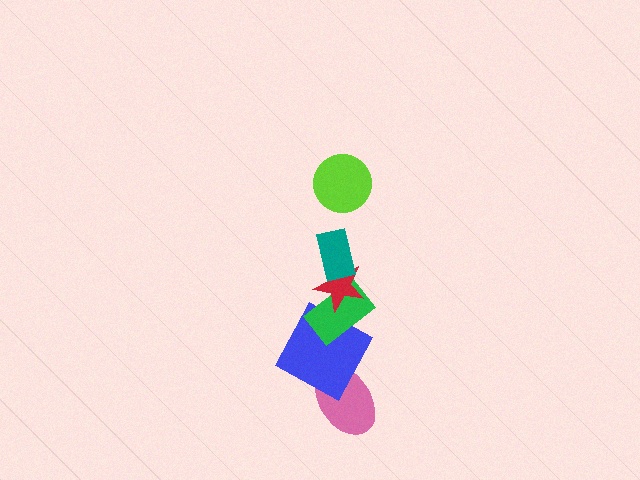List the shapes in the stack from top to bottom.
From top to bottom: the lime circle, the teal rectangle, the red star, the green rectangle, the blue square, the pink ellipse.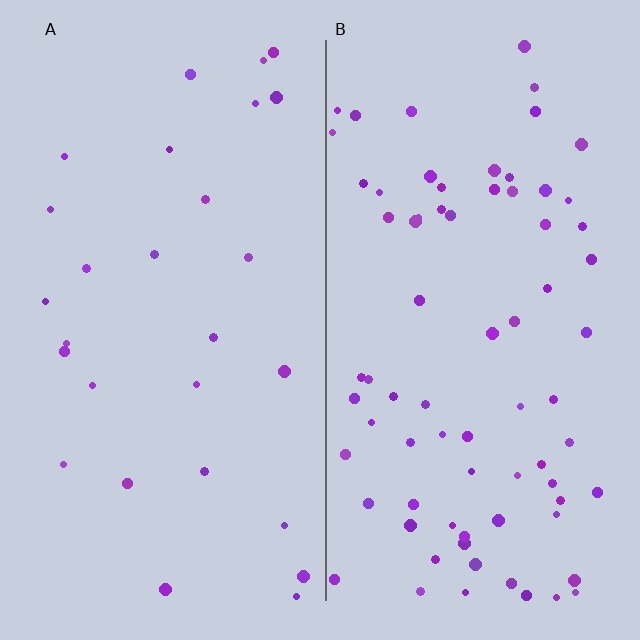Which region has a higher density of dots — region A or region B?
B (the right).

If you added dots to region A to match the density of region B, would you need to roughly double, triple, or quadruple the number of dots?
Approximately triple.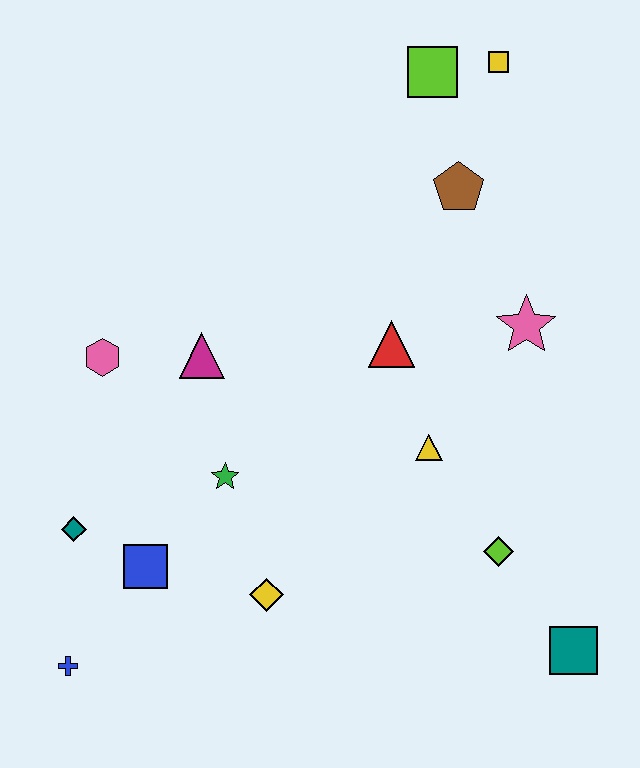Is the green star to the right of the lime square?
No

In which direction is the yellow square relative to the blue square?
The yellow square is above the blue square.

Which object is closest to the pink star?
The red triangle is closest to the pink star.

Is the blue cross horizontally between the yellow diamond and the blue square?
No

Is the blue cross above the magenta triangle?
No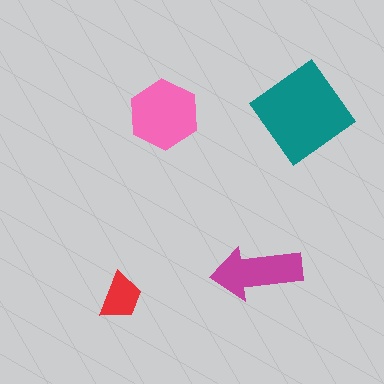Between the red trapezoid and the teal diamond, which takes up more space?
The teal diamond.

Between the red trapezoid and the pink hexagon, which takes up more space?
The pink hexagon.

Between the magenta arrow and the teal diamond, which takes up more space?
The teal diamond.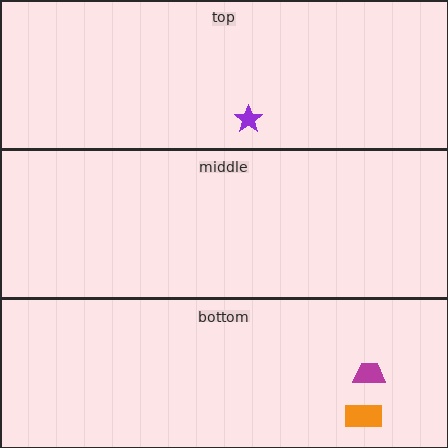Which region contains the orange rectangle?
The bottom region.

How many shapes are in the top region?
1.